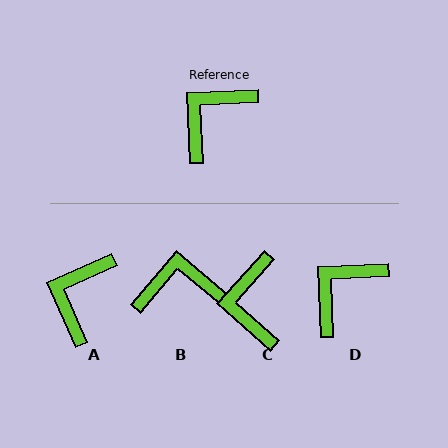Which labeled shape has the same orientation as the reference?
D.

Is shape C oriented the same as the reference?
No, it is off by about 46 degrees.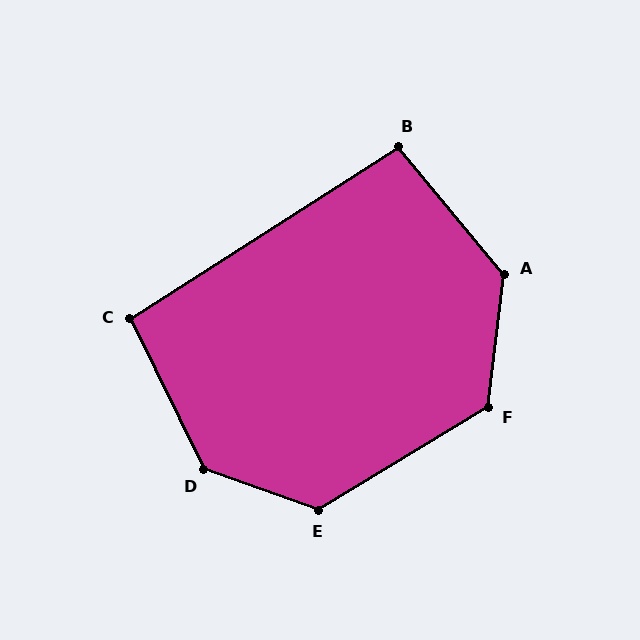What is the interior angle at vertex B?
Approximately 97 degrees (obtuse).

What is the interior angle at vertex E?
Approximately 130 degrees (obtuse).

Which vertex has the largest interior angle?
D, at approximately 135 degrees.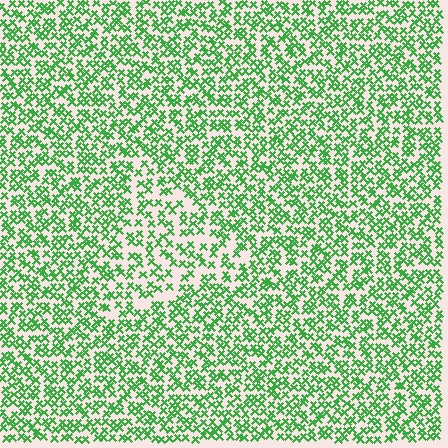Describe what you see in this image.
The image contains small green elements arranged at two different densities. A triangle-shaped region is visible where the elements are less densely packed than the surrounding area.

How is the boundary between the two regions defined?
The boundary is defined by a change in element density (approximately 1.6x ratio). All elements are the same color, size, and shape.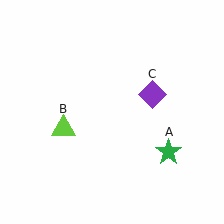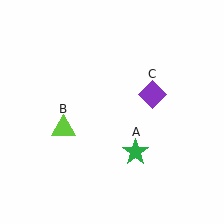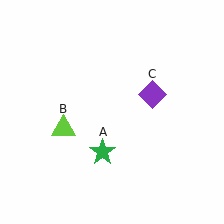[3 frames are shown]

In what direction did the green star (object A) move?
The green star (object A) moved left.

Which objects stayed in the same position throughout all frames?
Lime triangle (object B) and purple diamond (object C) remained stationary.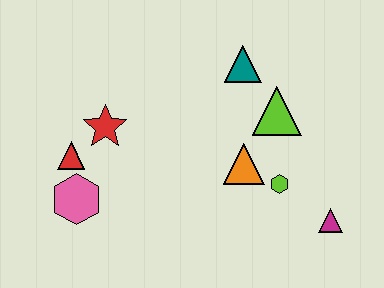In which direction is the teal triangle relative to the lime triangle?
The teal triangle is above the lime triangle.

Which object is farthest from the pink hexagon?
The magenta triangle is farthest from the pink hexagon.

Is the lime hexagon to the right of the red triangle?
Yes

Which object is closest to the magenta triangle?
The lime hexagon is closest to the magenta triangle.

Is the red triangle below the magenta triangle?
No